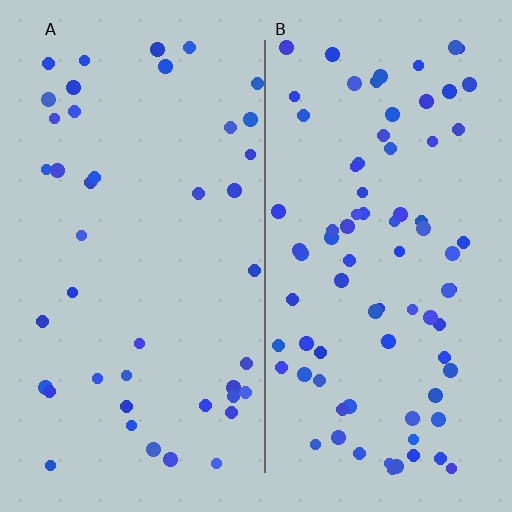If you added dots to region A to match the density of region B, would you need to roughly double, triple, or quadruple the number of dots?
Approximately double.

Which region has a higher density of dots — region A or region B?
B (the right).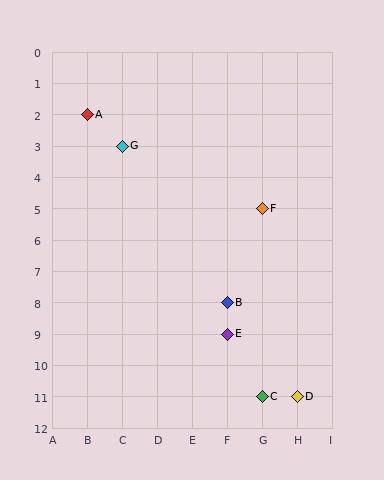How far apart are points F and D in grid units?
Points F and D are 1 column and 6 rows apart (about 6.1 grid units diagonally).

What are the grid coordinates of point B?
Point B is at grid coordinates (F, 8).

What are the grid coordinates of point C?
Point C is at grid coordinates (G, 11).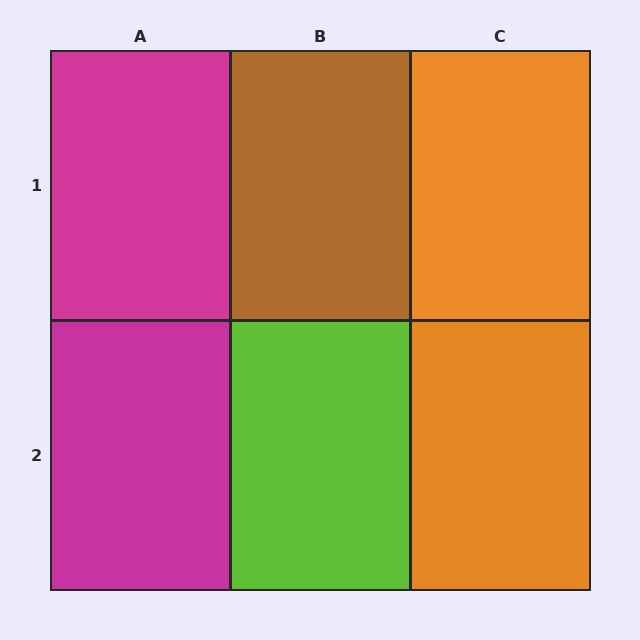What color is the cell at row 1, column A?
Magenta.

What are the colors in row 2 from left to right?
Magenta, lime, orange.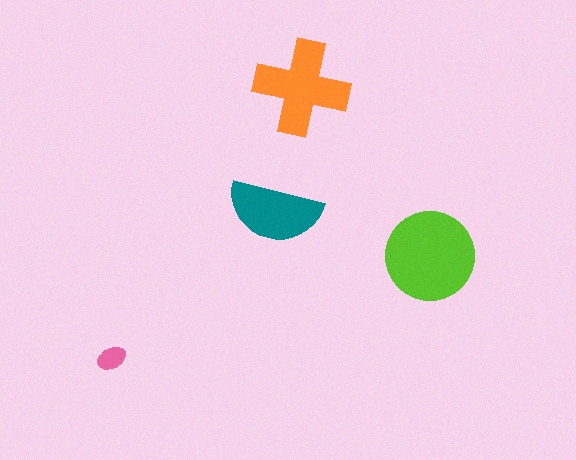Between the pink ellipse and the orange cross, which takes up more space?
The orange cross.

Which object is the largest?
The lime circle.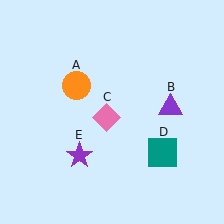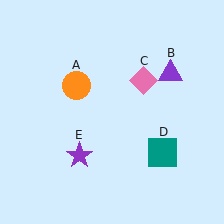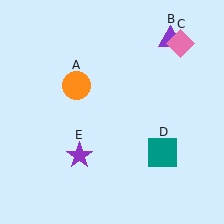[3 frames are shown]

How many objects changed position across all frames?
2 objects changed position: purple triangle (object B), pink diamond (object C).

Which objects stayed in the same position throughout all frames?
Orange circle (object A) and teal square (object D) and purple star (object E) remained stationary.